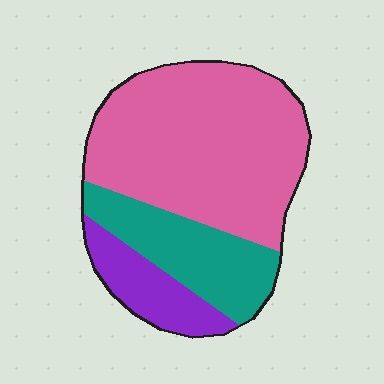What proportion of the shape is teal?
Teal takes up between a sixth and a third of the shape.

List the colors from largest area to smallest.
From largest to smallest: pink, teal, purple.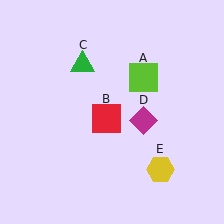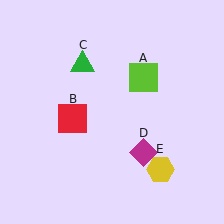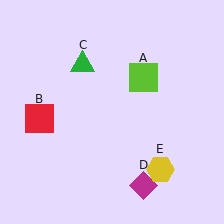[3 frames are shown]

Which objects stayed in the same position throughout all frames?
Lime square (object A) and green triangle (object C) and yellow hexagon (object E) remained stationary.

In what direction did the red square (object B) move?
The red square (object B) moved left.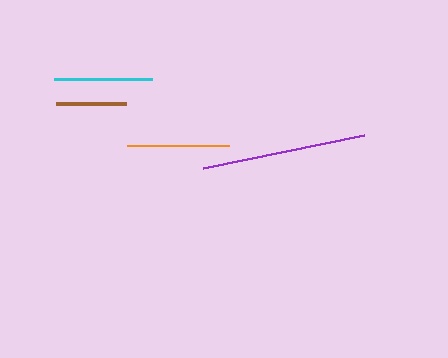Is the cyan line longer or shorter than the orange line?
The orange line is longer than the cyan line.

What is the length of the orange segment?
The orange segment is approximately 102 pixels long.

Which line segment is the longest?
The purple line is the longest at approximately 165 pixels.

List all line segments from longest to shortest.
From longest to shortest: purple, orange, cyan, brown.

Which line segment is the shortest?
The brown line is the shortest at approximately 71 pixels.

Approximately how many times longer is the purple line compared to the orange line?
The purple line is approximately 1.6 times the length of the orange line.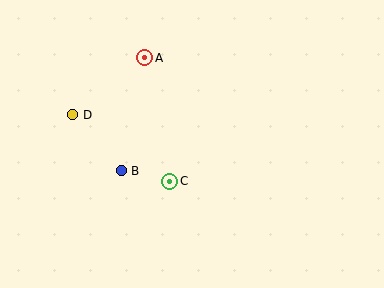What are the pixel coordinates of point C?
Point C is at (170, 181).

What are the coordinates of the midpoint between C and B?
The midpoint between C and B is at (146, 176).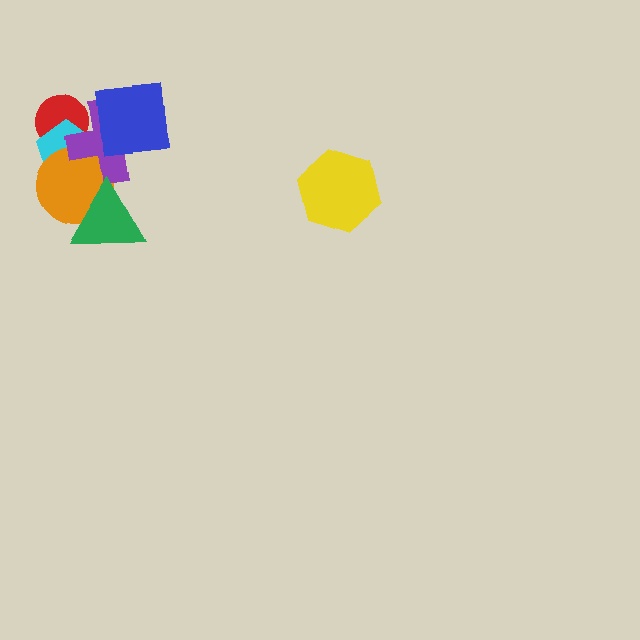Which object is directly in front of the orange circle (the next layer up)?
The purple cross is directly in front of the orange circle.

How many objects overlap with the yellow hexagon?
0 objects overlap with the yellow hexagon.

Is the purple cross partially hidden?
Yes, it is partially covered by another shape.